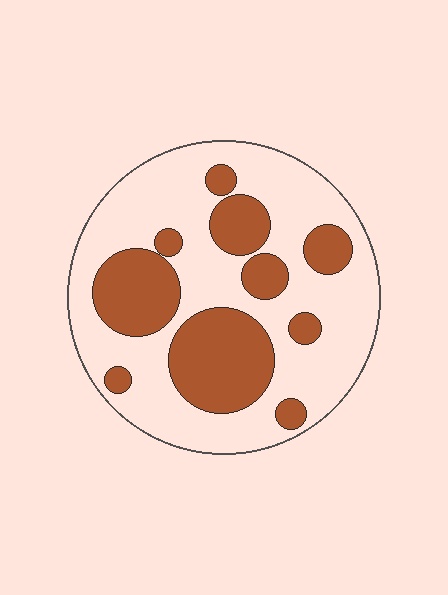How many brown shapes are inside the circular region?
10.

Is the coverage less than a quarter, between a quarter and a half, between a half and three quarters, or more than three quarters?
Between a quarter and a half.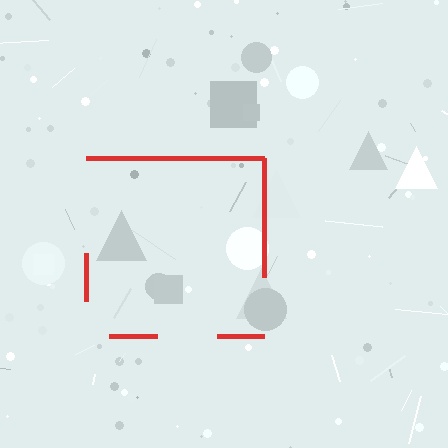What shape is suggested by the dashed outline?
The dashed outline suggests a square.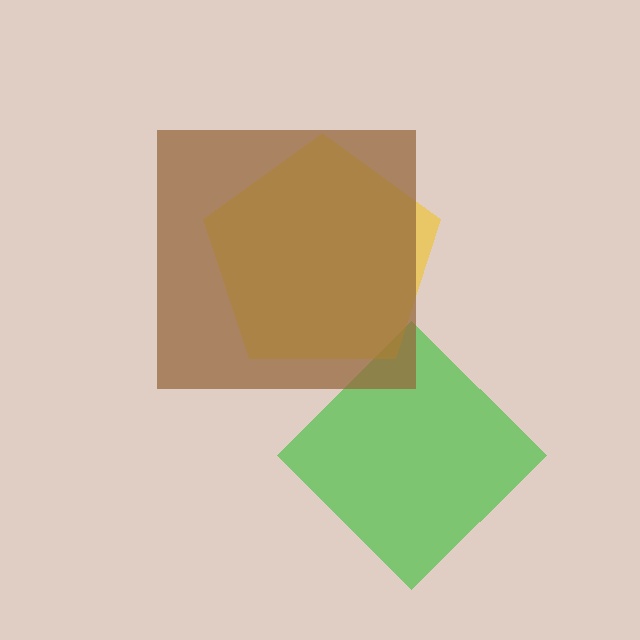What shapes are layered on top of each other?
The layered shapes are: a green diamond, a yellow pentagon, a brown square.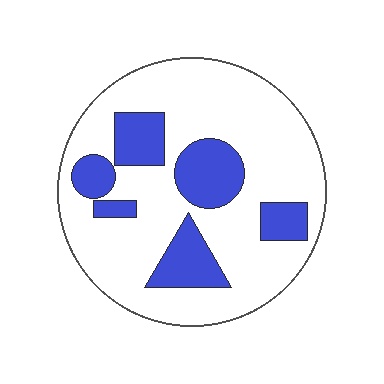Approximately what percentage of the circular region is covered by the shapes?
Approximately 25%.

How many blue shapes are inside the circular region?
6.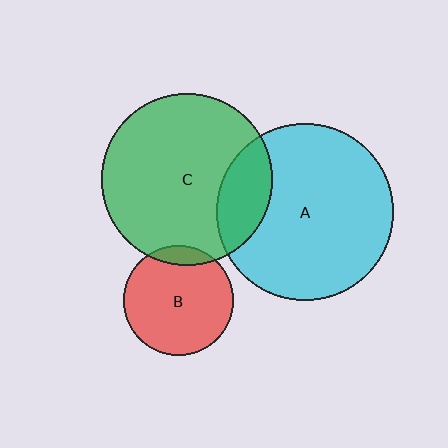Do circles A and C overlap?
Yes.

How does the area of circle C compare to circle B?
Approximately 2.5 times.